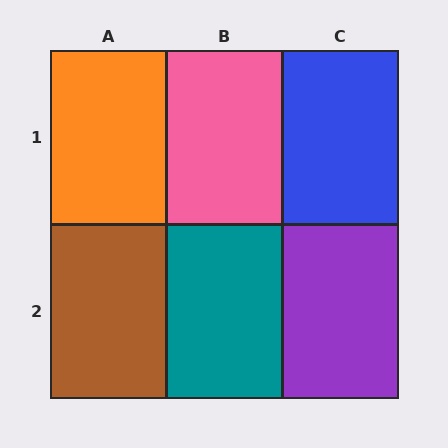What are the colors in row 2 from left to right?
Brown, teal, purple.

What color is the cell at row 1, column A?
Orange.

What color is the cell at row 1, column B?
Pink.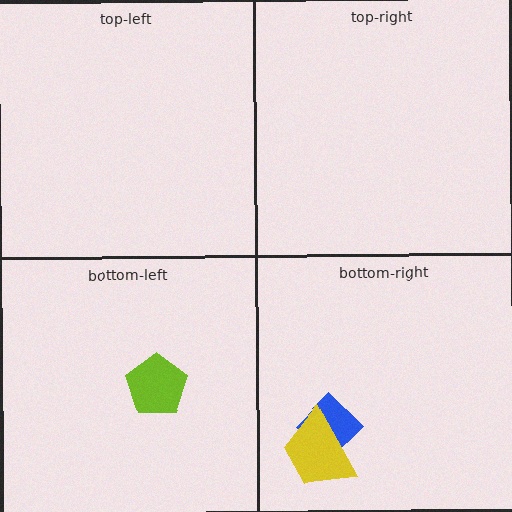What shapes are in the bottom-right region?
The blue diamond, the yellow trapezoid.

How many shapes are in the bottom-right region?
2.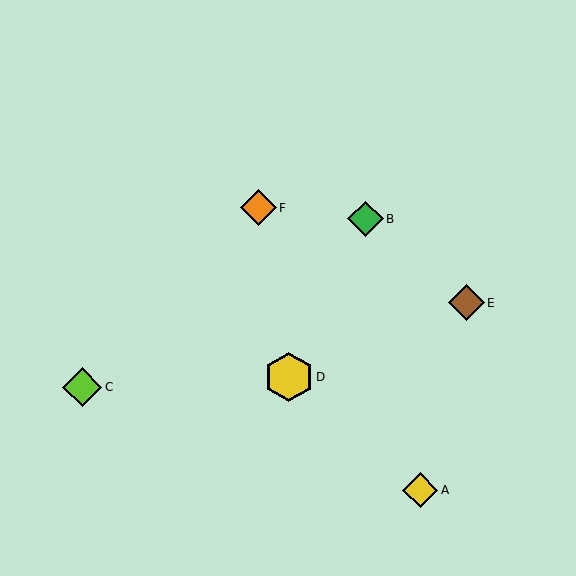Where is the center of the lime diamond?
The center of the lime diamond is at (82, 387).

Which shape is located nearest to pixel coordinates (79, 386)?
The lime diamond (labeled C) at (82, 387) is nearest to that location.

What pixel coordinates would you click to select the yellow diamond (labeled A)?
Click at (420, 490) to select the yellow diamond A.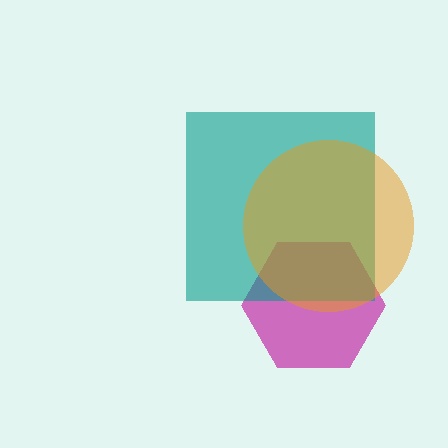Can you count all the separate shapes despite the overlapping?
Yes, there are 3 separate shapes.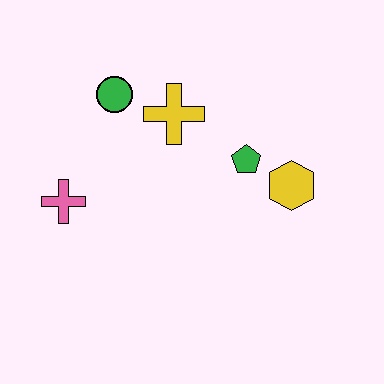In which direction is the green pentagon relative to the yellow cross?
The green pentagon is to the right of the yellow cross.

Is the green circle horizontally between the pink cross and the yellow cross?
Yes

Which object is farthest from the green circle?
The yellow hexagon is farthest from the green circle.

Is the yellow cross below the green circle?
Yes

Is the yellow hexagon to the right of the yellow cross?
Yes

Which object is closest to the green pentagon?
The yellow hexagon is closest to the green pentagon.